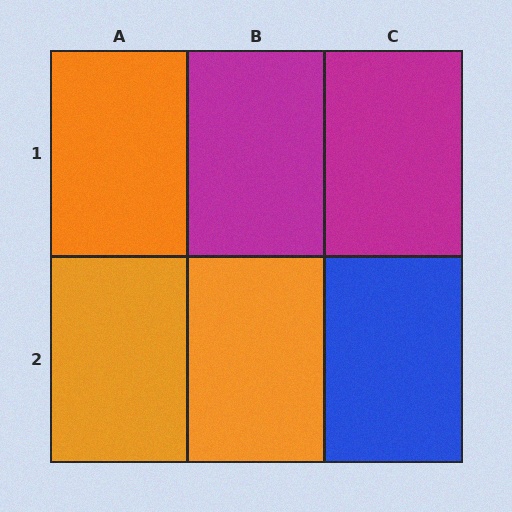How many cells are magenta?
2 cells are magenta.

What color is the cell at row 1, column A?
Orange.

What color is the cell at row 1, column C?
Magenta.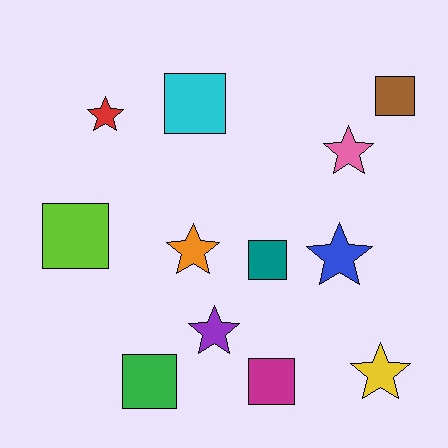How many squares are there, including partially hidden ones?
There are 6 squares.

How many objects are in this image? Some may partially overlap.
There are 12 objects.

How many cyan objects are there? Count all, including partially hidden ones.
There is 1 cyan object.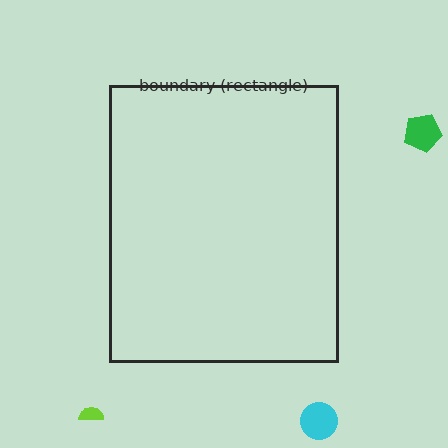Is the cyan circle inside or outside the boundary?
Outside.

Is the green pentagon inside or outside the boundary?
Outside.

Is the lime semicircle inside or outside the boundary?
Outside.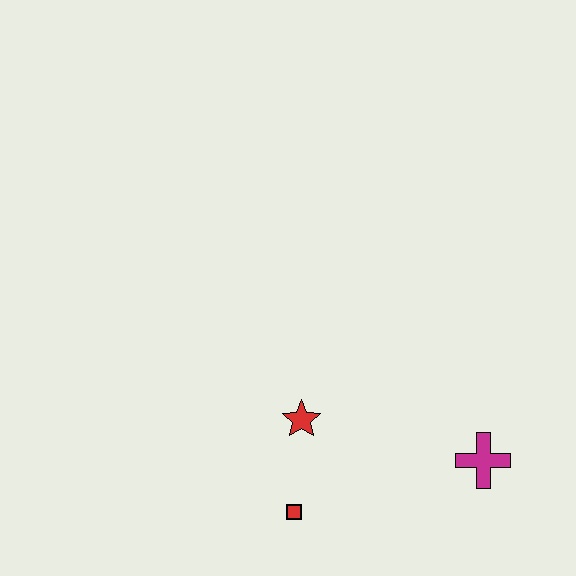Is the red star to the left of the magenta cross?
Yes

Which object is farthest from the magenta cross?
The red square is farthest from the magenta cross.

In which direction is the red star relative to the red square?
The red star is above the red square.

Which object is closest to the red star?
The red square is closest to the red star.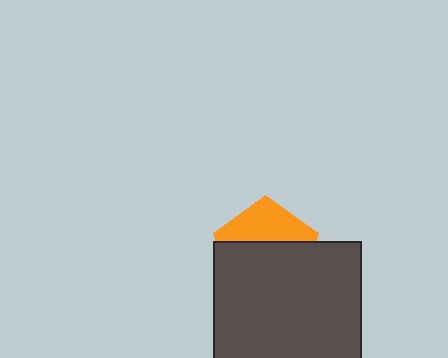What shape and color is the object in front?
The object in front is a dark gray square.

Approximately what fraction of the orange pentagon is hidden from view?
Roughly 61% of the orange pentagon is hidden behind the dark gray square.